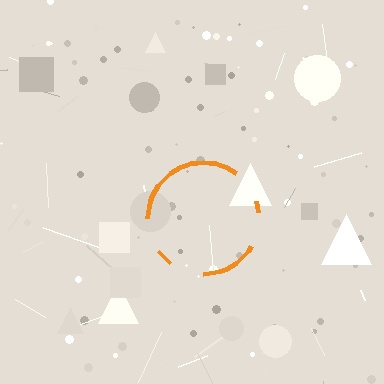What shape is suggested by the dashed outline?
The dashed outline suggests a circle.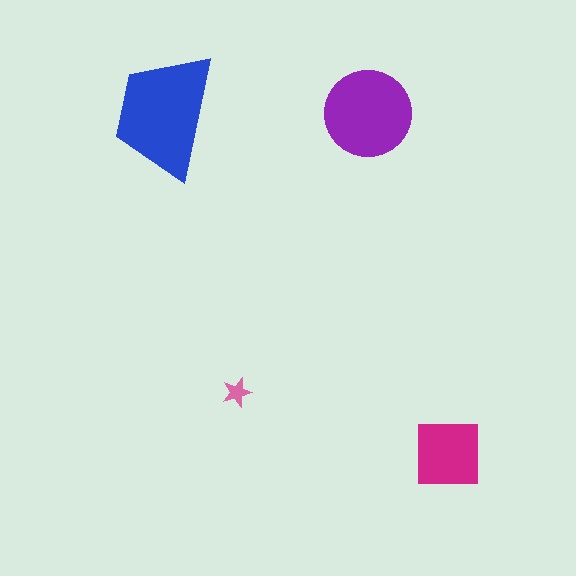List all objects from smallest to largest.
The pink star, the magenta square, the purple circle, the blue trapezoid.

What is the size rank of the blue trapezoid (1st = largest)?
1st.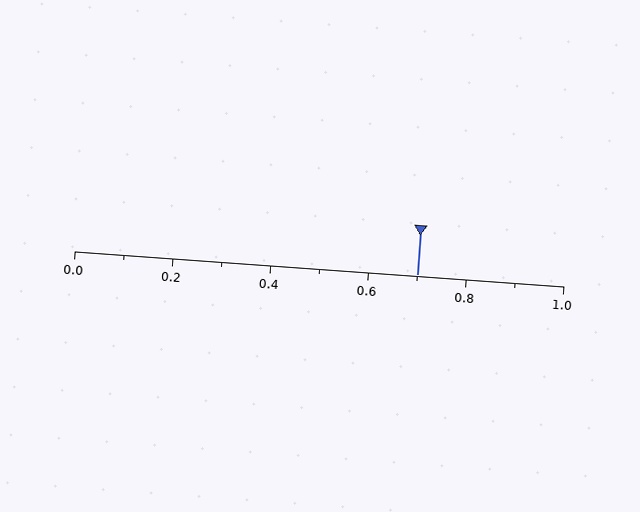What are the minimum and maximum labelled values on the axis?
The axis runs from 0.0 to 1.0.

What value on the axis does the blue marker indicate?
The marker indicates approximately 0.7.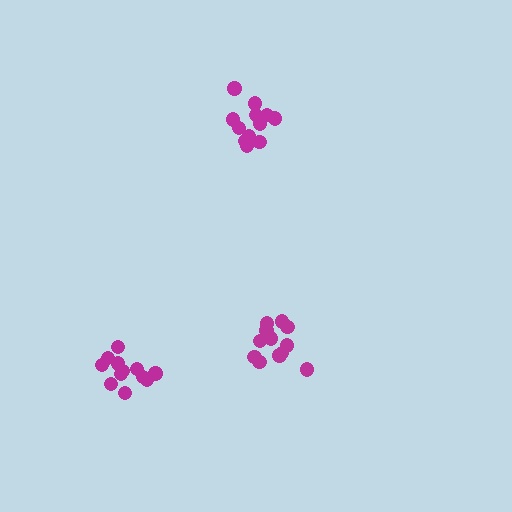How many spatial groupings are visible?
There are 3 spatial groupings.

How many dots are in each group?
Group 1: 12 dots, Group 2: 12 dots, Group 3: 13 dots (37 total).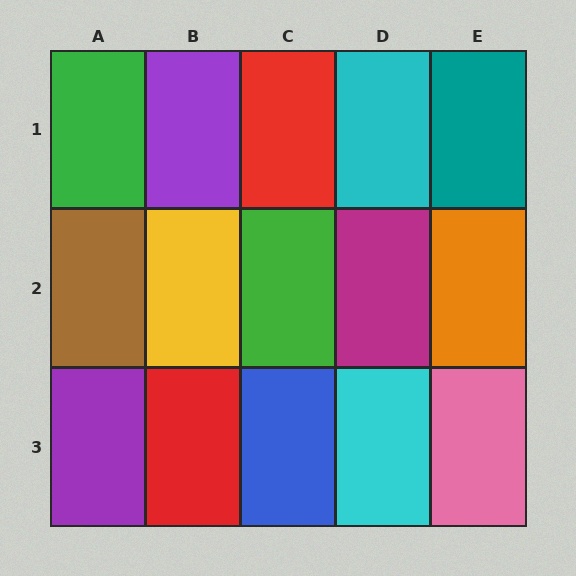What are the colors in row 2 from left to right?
Brown, yellow, green, magenta, orange.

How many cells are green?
2 cells are green.